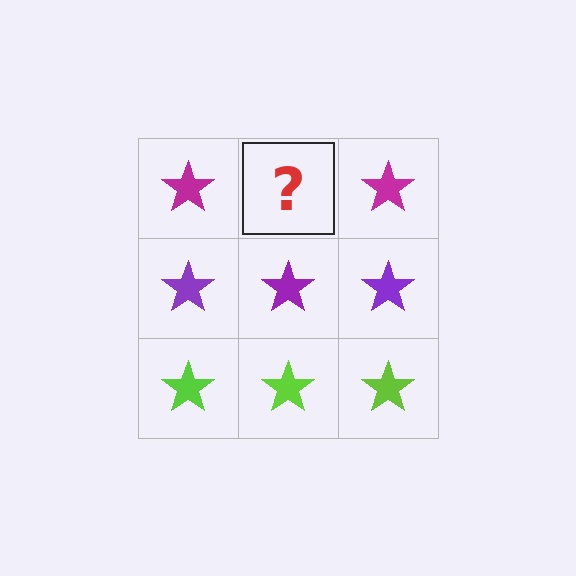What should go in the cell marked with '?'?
The missing cell should contain a magenta star.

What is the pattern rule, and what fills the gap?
The rule is that each row has a consistent color. The gap should be filled with a magenta star.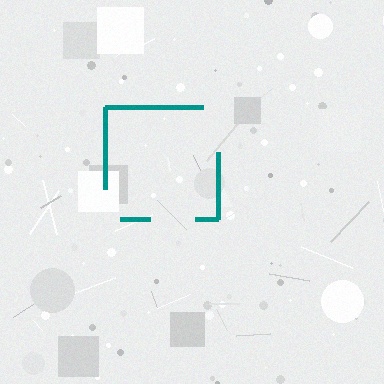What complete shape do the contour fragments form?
The contour fragments form a square.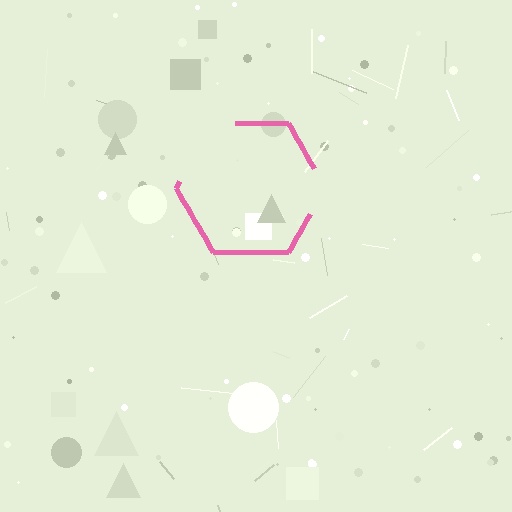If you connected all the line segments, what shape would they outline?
They would outline a hexagon.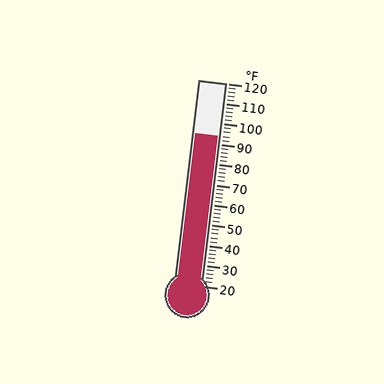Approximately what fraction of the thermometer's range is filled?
The thermometer is filled to approximately 75% of its range.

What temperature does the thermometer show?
The thermometer shows approximately 94°F.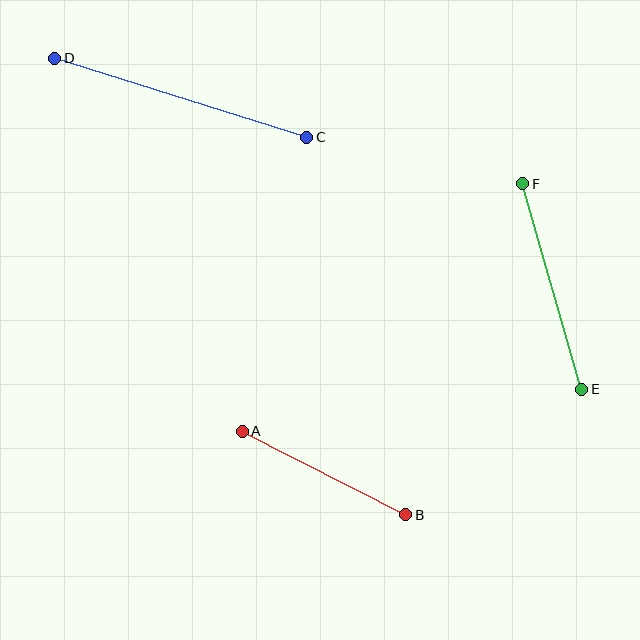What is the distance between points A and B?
The distance is approximately 184 pixels.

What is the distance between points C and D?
The distance is approximately 264 pixels.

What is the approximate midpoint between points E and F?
The midpoint is at approximately (552, 287) pixels.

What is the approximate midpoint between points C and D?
The midpoint is at approximately (181, 98) pixels.